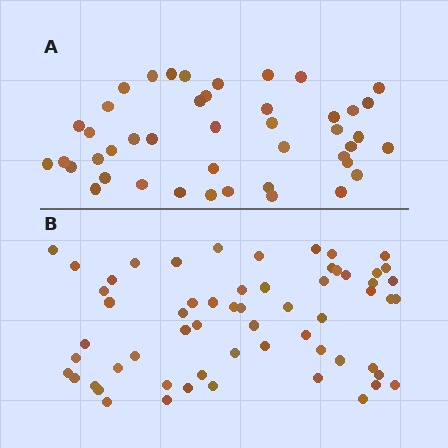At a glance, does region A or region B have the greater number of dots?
Region B (the bottom region) has more dots.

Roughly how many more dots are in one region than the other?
Region B has approximately 15 more dots than region A.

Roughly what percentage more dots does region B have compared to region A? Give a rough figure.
About 35% more.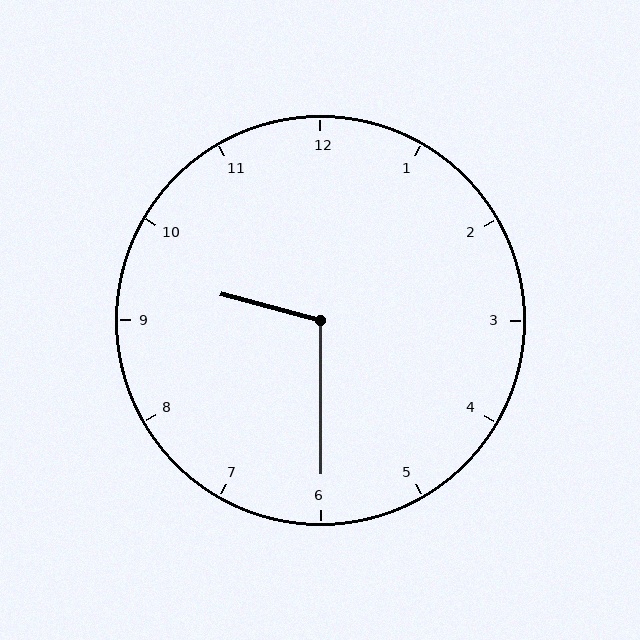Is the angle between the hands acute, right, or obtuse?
It is obtuse.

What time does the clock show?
9:30.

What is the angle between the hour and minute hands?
Approximately 105 degrees.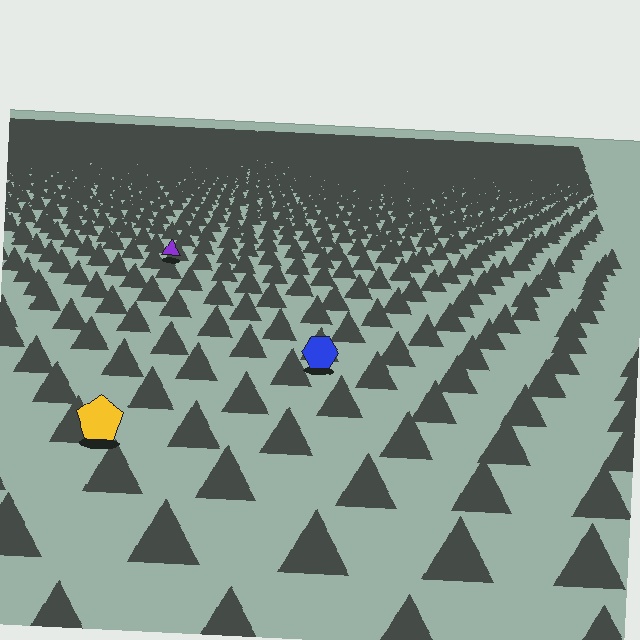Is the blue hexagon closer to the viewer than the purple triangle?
Yes. The blue hexagon is closer — you can tell from the texture gradient: the ground texture is coarser near it.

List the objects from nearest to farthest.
From nearest to farthest: the yellow pentagon, the blue hexagon, the purple triangle.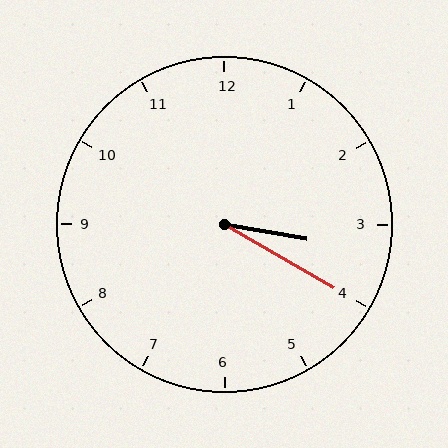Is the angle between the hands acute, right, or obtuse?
It is acute.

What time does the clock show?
3:20.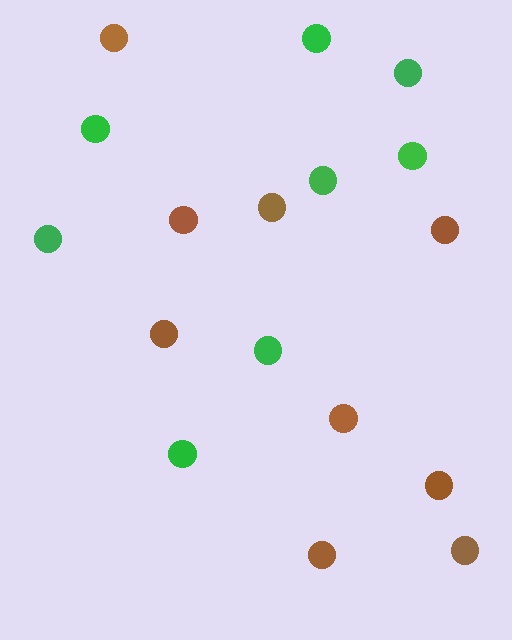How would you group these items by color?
There are 2 groups: one group of green circles (8) and one group of brown circles (9).